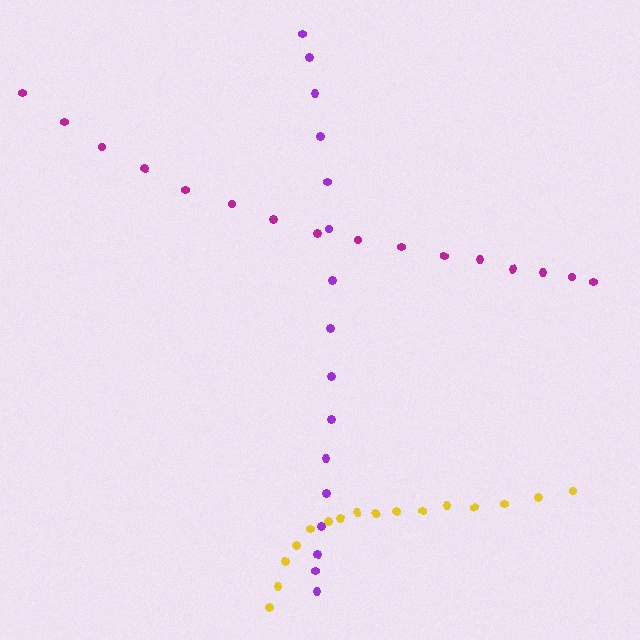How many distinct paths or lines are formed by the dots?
There are 3 distinct paths.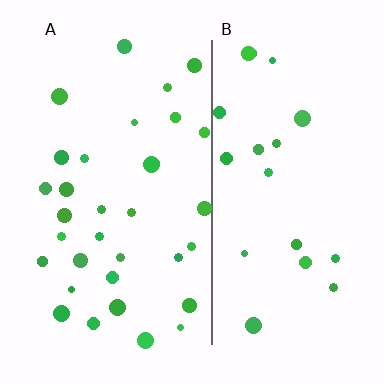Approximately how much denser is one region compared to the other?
Approximately 1.6× — region A over region B.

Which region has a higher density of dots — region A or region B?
A (the left).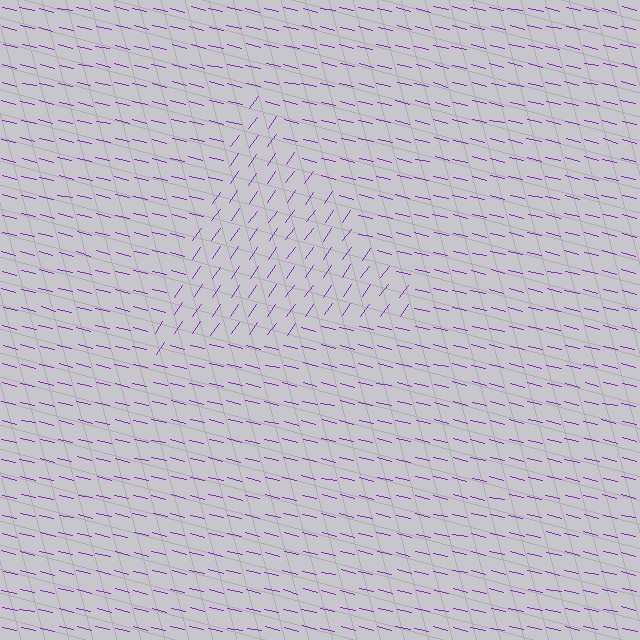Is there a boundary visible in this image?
Yes, there is a texture boundary formed by a change in line orientation.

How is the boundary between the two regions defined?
The boundary is defined purely by a change in line orientation (approximately 68 degrees difference). All lines are the same color and thickness.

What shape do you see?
I see a triangle.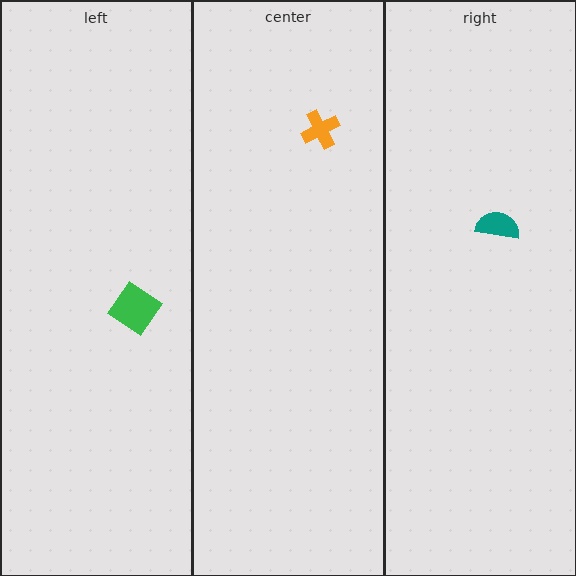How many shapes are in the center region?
1.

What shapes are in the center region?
The orange cross.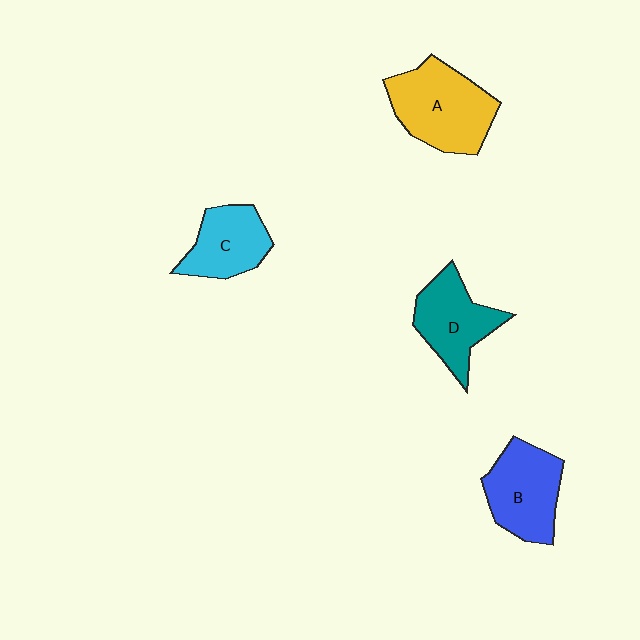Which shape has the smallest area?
Shape C (cyan).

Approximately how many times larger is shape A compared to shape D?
Approximately 1.3 times.